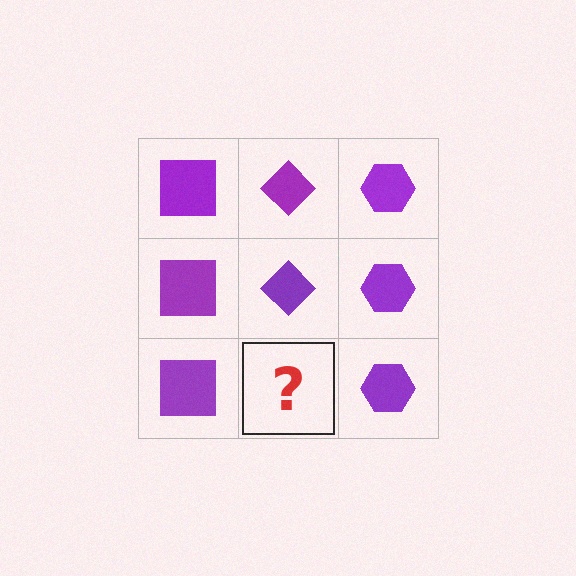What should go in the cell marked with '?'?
The missing cell should contain a purple diamond.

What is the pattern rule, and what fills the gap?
The rule is that each column has a consistent shape. The gap should be filled with a purple diamond.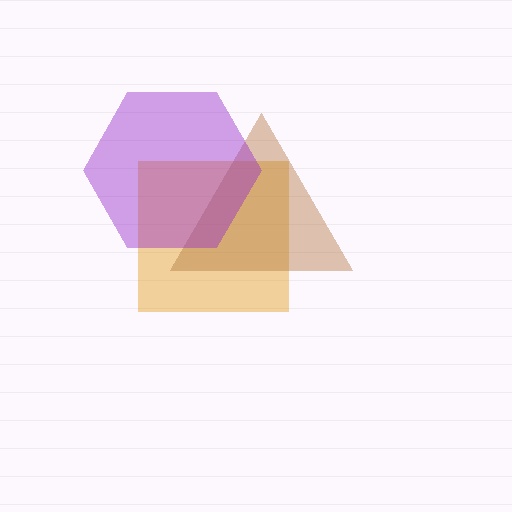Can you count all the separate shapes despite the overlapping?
Yes, there are 3 separate shapes.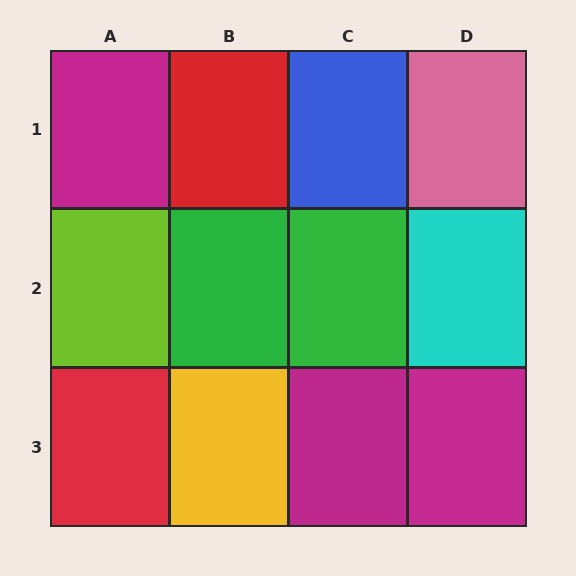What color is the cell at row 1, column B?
Red.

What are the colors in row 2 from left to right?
Lime, green, green, cyan.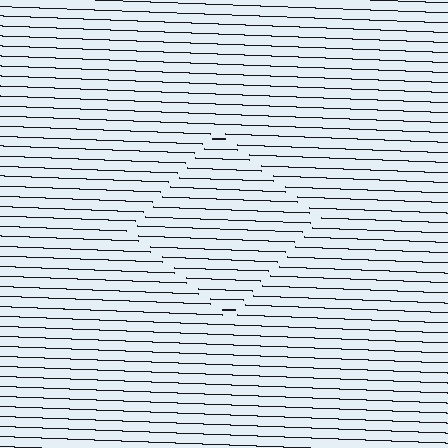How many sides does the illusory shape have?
4 sides — the line-ends trace a square.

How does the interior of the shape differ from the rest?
The interior of the shape contains the same grating, shifted by half a period — the contour is defined by the phase discontinuity where line-ends from the inner and outer gratings abut.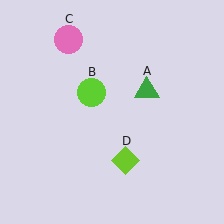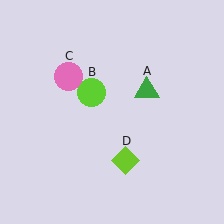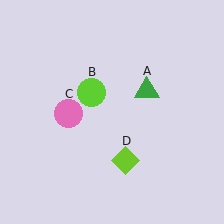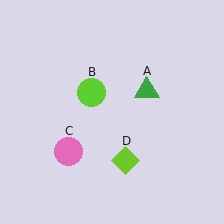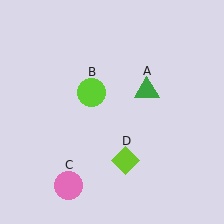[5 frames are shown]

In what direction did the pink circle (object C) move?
The pink circle (object C) moved down.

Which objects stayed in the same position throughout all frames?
Green triangle (object A) and lime circle (object B) and lime diamond (object D) remained stationary.